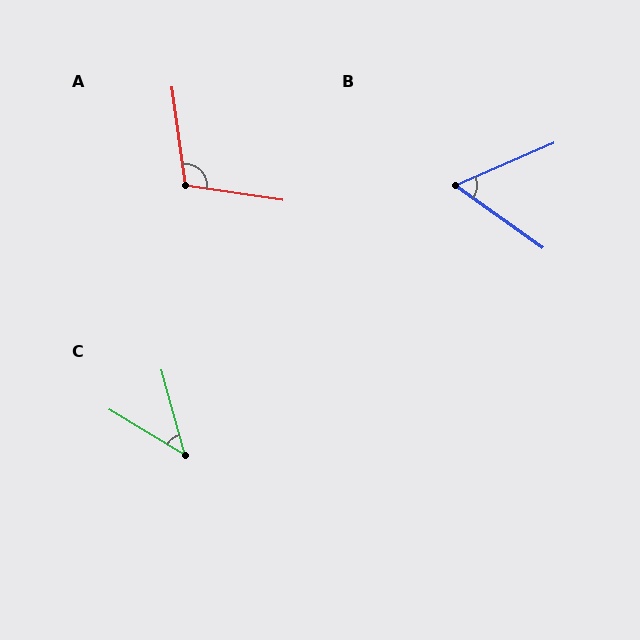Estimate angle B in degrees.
Approximately 59 degrees.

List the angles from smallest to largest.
C (43°), B (59°), A (106°).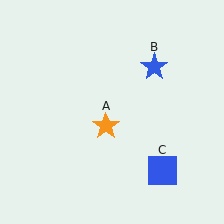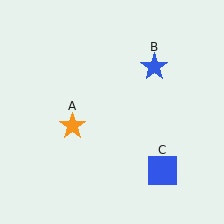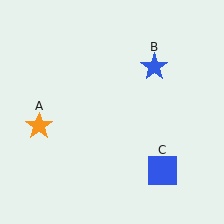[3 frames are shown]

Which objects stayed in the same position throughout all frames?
Blue star (object B) and blue square (object C) remained stationary.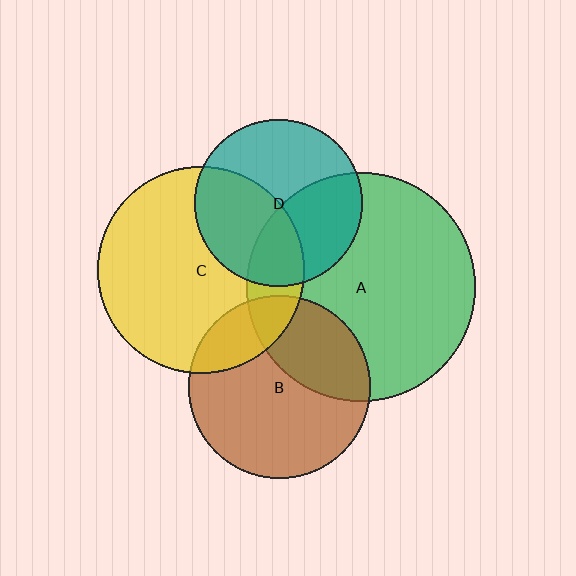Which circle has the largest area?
Circle A (green).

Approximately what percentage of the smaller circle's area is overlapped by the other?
Approximately 20%.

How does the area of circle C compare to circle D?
Approximately 1.5 times.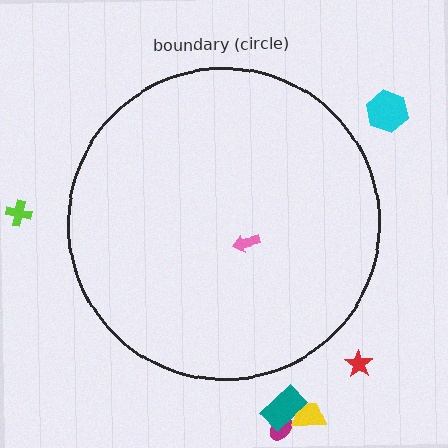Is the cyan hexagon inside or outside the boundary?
Outside.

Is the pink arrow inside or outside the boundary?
Inside.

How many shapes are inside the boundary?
1 inside, 6 outside.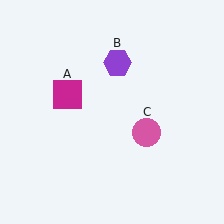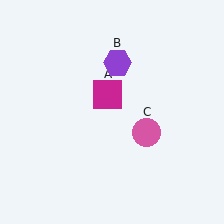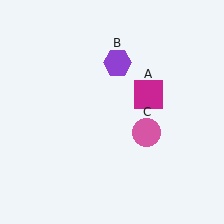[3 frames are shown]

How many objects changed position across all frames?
1 object changed position: magenta square (object A).